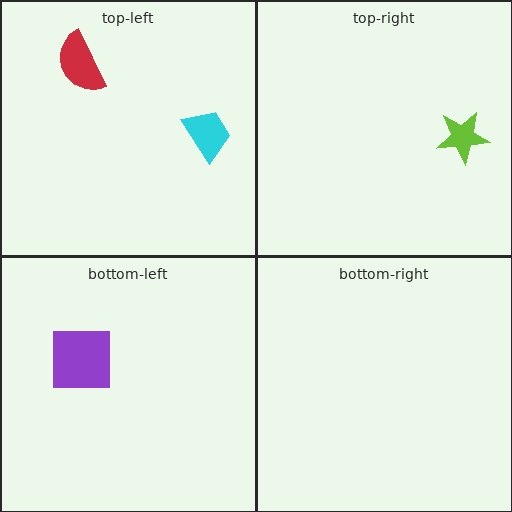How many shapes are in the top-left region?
2.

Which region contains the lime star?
The top-right region.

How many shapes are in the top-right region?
1.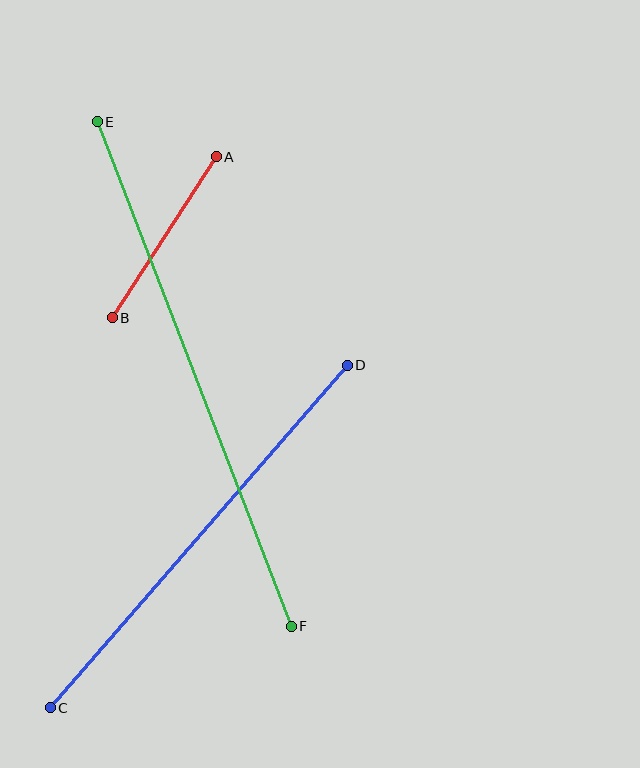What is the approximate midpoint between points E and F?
The midpoint is at approximately (194, 374) pixels.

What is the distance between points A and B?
The distance is approximately 192 pixels.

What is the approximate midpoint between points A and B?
The midpoint is at approximately (164, 237) pixels.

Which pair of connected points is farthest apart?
Points E and F are farthest apart.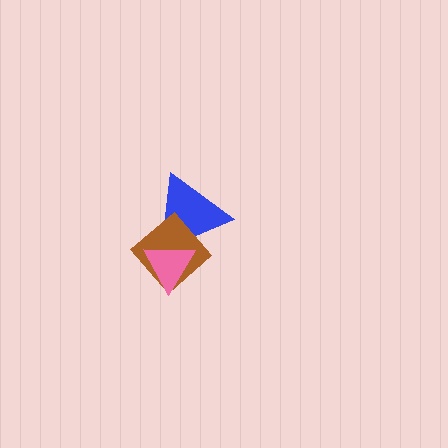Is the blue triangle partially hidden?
Yes, it is partially covered by another shape.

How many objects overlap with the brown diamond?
2 objects overlap with the brown diamond.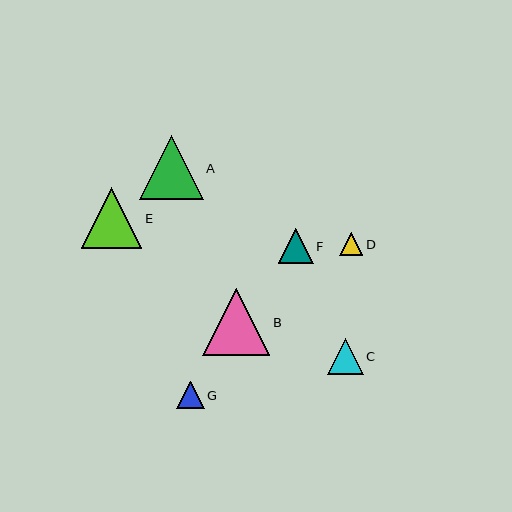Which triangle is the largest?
Triangle B is the largest with a size of approximately 67 pixels.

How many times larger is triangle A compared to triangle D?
Triangle A is approximately 2.8 times the size of triangle D.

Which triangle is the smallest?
Triangle D is the smallest with a size of approximately 23 pixels.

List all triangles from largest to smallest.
From largest to smallest: B, A, E, C, F, G, D.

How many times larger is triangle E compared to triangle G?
Triangle E is approximately 2.2 times the size of triangle G.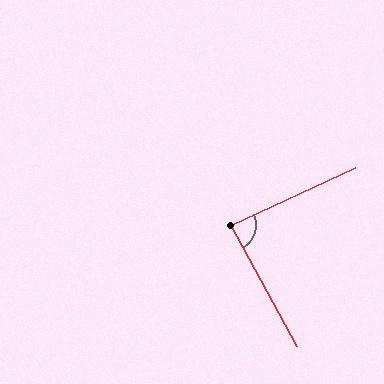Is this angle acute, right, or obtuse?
It is approximately a right angle.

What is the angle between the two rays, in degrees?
Approximately 86 degrees.